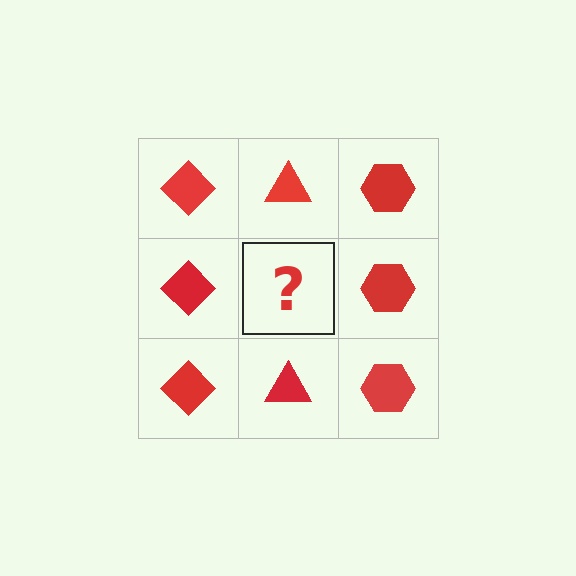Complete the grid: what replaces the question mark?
The question mark should be replaced with a red triangle.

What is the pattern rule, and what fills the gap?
The rule is that each column has a consistent shape. The gap should be filled with a red triangle.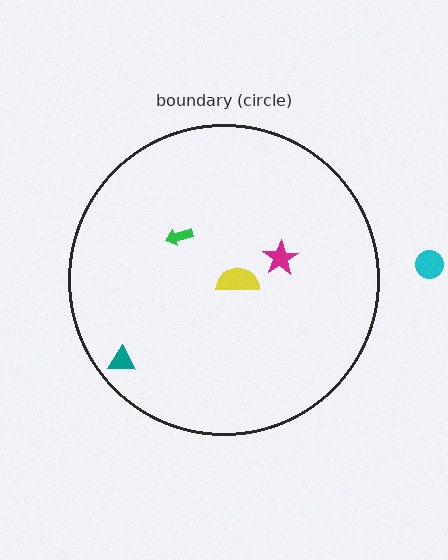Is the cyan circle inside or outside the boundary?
Outside.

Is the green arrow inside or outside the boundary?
Inside.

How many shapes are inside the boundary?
4 inside, 1 outside.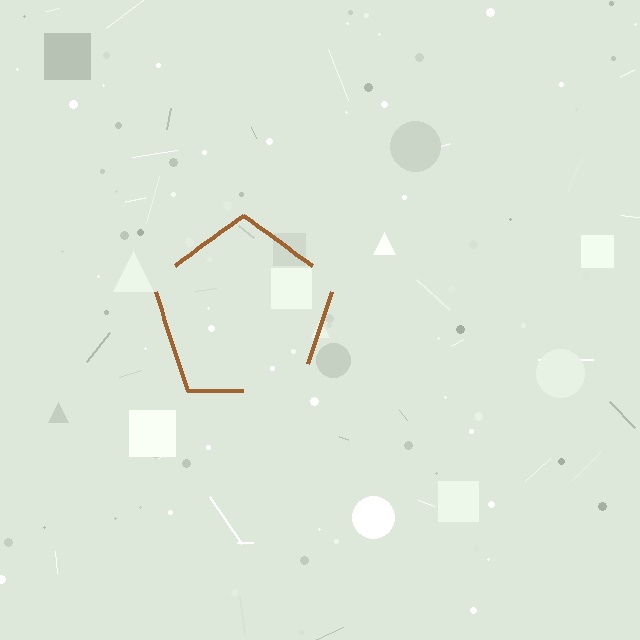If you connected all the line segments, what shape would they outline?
They would outline a pentagon.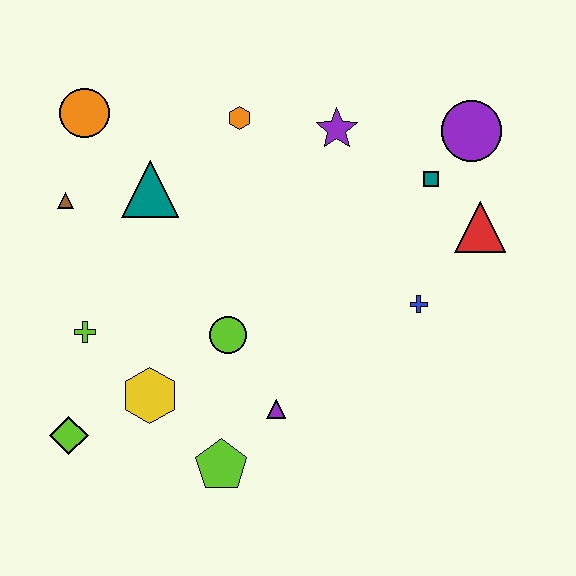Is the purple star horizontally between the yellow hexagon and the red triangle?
Yes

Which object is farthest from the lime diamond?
The purple circle is farthest from the lime diamond.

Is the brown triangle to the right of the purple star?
No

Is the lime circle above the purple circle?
No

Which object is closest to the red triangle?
The teal square is closest to the red triangle.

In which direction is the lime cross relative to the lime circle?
The lime cross is to the left of the lime circle.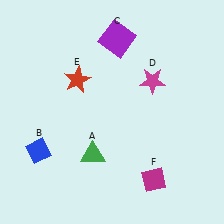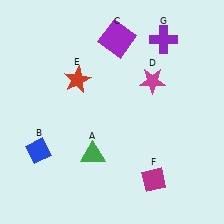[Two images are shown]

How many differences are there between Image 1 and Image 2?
There is 1 difference between the two images.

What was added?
A purple cross (G) was added in Image 2.